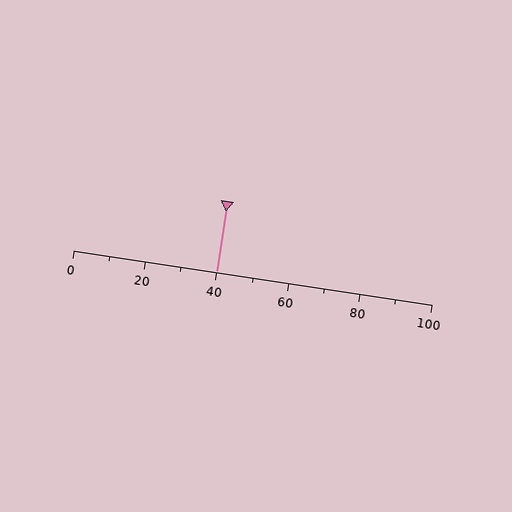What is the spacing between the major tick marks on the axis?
The major ticks are spaced 20 apart.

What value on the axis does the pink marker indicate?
The marker indicates approximately 40.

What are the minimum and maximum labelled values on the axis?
The axis runs from 0 to 100.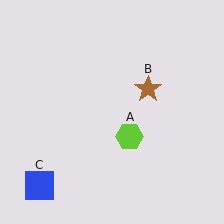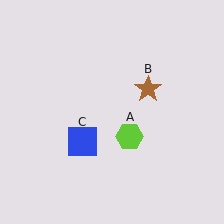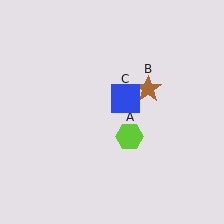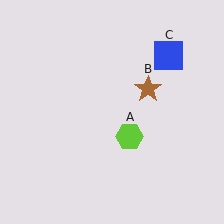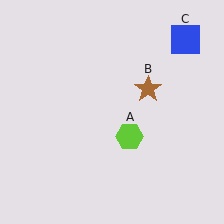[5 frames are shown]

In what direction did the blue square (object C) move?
The blue square (object C) moved up and to the right.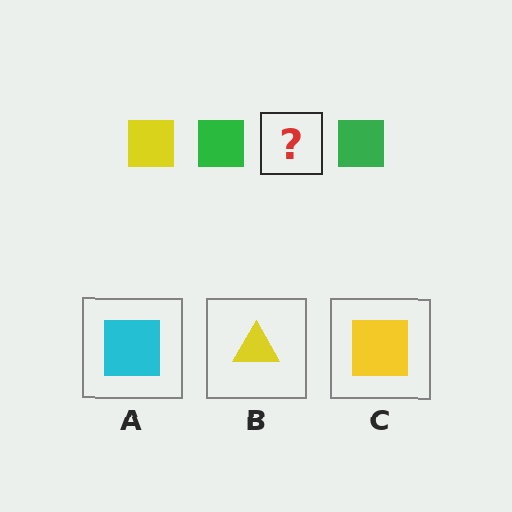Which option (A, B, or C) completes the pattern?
C.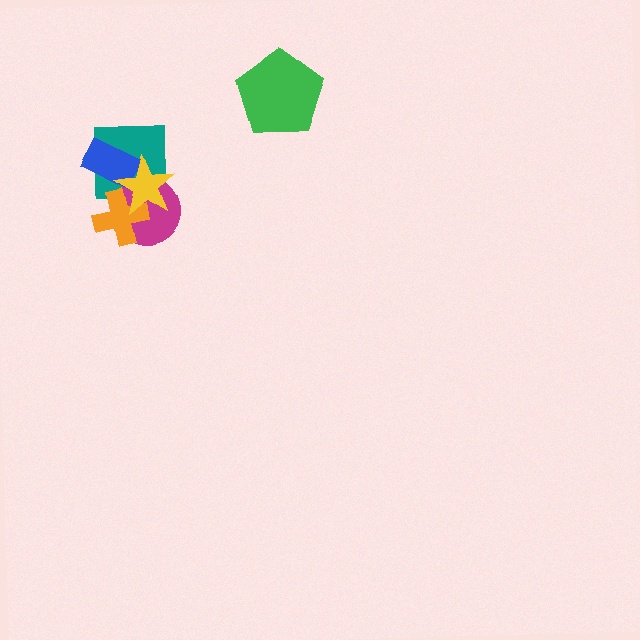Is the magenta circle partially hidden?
Yes, it is partially covered by another shape.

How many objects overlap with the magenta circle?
3 objects overlap with the magenta circle.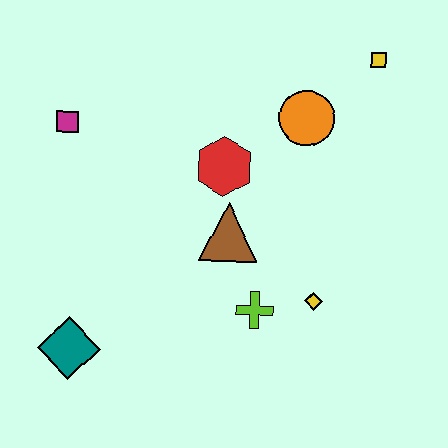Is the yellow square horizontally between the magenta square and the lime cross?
No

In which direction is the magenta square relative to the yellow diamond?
The magenta square is to the left of the yellow diamond.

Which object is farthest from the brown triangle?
The yellow square is farthest from the brown triangle.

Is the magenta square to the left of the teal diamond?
Yes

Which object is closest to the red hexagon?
The brown triangle is closest to the red hexagon.